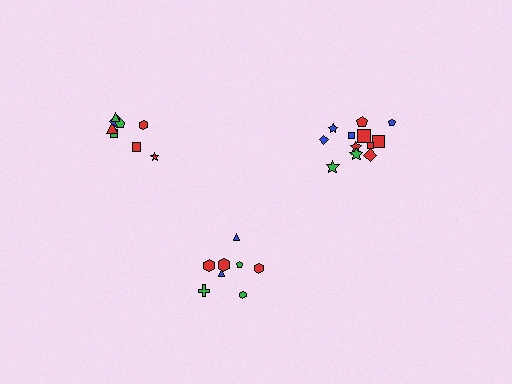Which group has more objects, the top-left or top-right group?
The top-right group.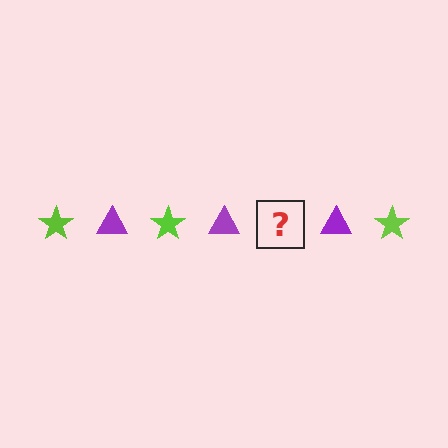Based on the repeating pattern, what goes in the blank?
The blank should be a lime star.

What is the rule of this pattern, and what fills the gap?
The rule is that the pattern alternates between lime star and purple triangle. The gap should be filled with a lime star.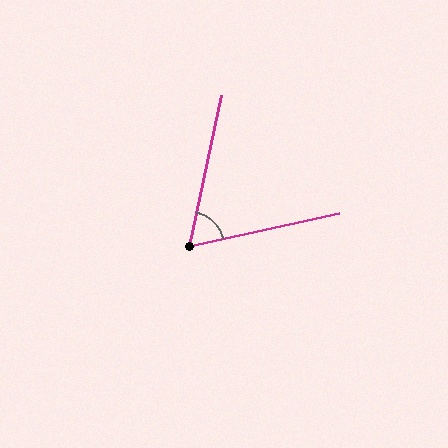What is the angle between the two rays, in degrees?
Approximately 66 degrees.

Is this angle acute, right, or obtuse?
It is acute.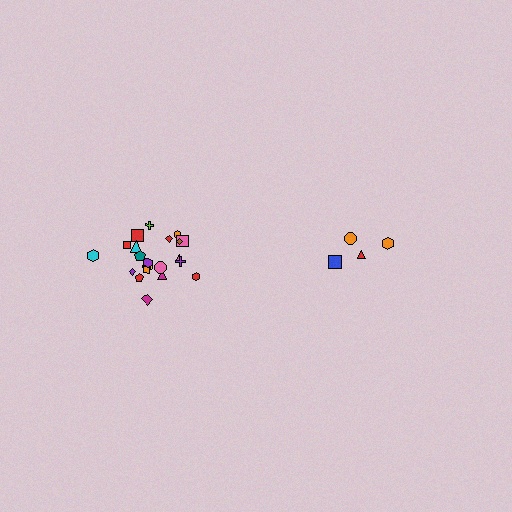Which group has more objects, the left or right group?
The left group.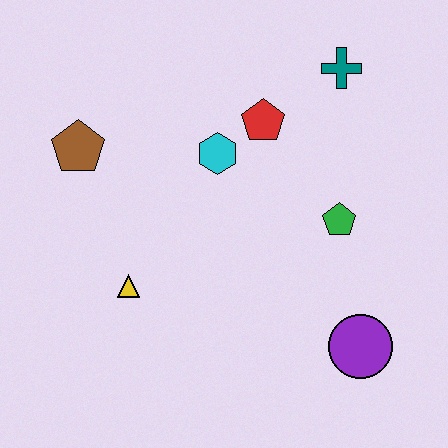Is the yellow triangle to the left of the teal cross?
Yes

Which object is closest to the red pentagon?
The cyan hexagon is closest to the red pentagon.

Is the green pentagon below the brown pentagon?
Yes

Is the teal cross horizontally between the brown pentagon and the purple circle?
Yes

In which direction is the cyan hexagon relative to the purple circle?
The cyan hexagon is above the purple circle.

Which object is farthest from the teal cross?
The yellow triangle is farthest from the teal cross.